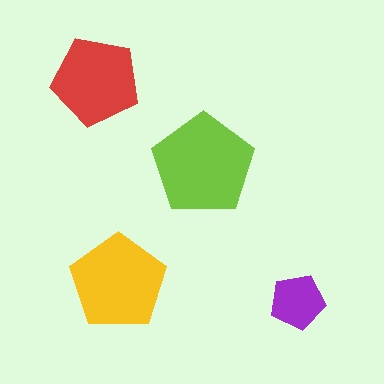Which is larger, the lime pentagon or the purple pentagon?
The lime one.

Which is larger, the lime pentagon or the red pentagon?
The lime one.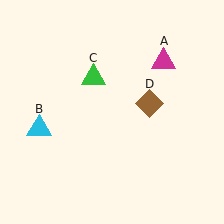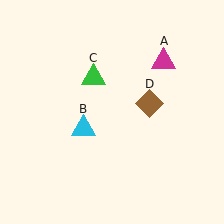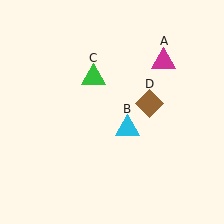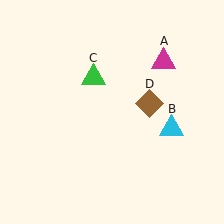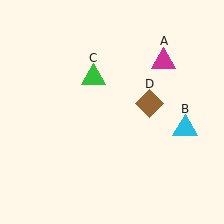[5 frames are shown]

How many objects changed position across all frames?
1 object changed position: cyan triangle (object B).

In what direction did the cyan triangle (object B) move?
The cyan triangle (object B) moved right.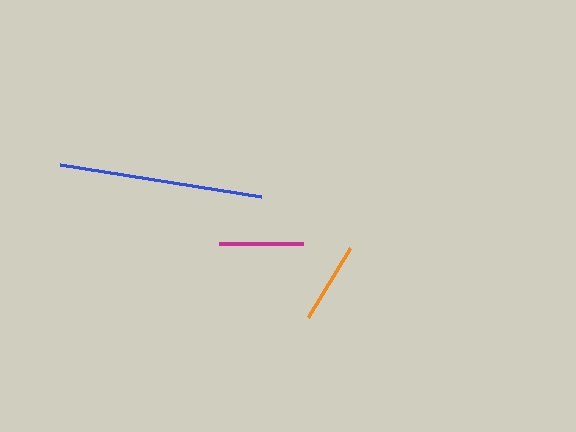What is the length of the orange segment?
The orange segment is approximately 81 pixels long.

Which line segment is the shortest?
The orange line is the shortest at approximately 81 pixels.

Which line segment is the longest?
The blue line is the longest at approximately 204 pixels.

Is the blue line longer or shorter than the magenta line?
The blue line is longer than the magenta line.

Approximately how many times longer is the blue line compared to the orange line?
The blue line is approximately 2.5 times the length of the orange line.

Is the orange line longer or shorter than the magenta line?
The magenta line is longer than the orange line.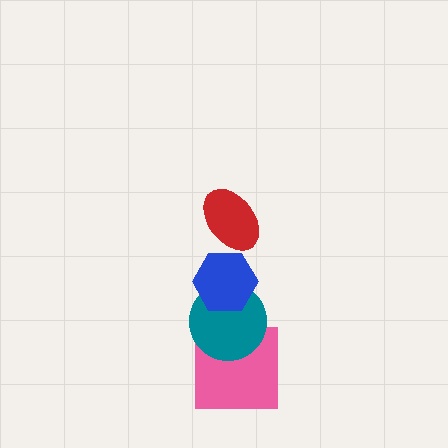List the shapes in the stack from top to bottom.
From top to bottom: the red ellipse, the blue hexagon, the teal circle, the pink square.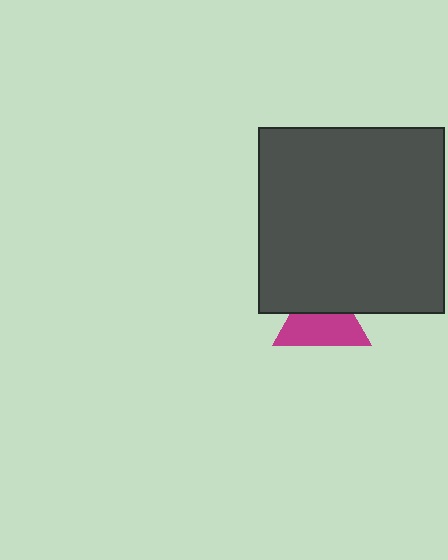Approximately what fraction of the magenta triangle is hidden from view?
Roughly 40% of the magenta triangle is hidden behind the dark gray square.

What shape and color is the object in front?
The object in front is a dark gray square.